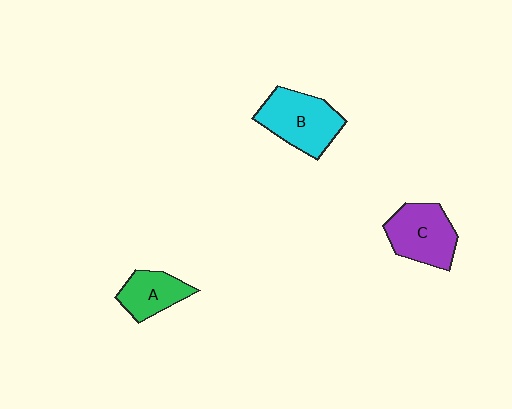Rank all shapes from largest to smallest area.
From largest to smallest: B (cyan), C (purple), A (green).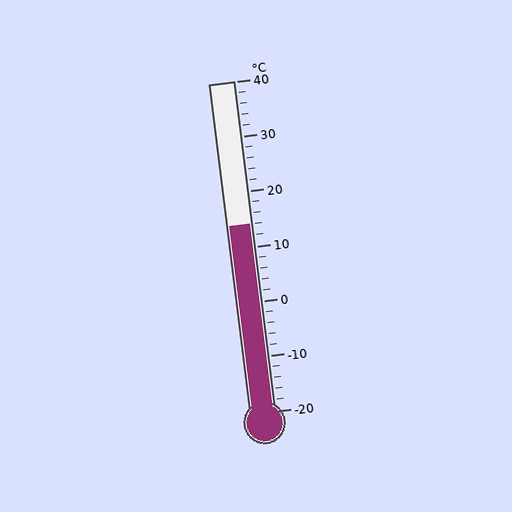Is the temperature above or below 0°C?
The temperature is above 0°C.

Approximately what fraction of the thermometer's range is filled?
The thermometer is filled to approximately 55% of its range.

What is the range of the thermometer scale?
The thermometer scale ranges from -20°C to 40°C.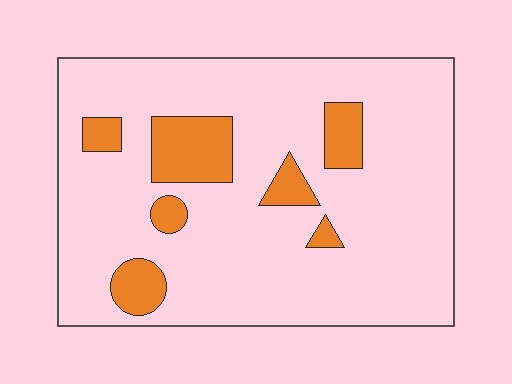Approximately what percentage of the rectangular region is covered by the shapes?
Approximately 15%.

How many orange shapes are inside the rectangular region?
7.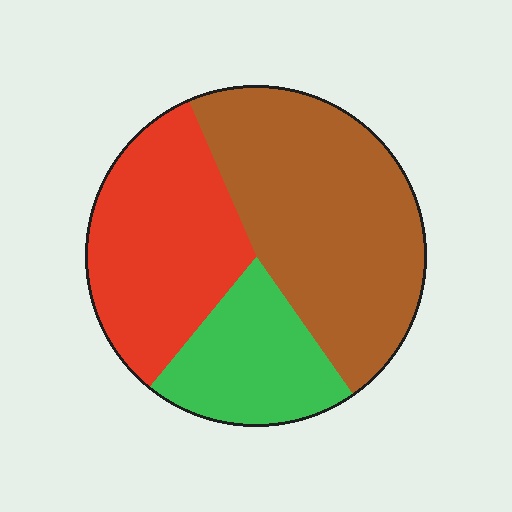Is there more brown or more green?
Brown.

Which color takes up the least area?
Green, at roughly 20%.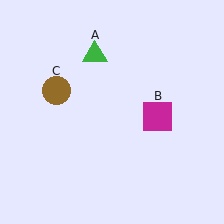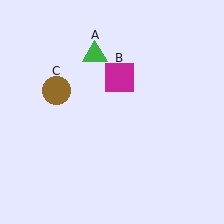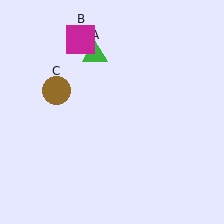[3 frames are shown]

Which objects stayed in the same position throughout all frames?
Green triangle (object A) and brown circle (object C) remained stationary.